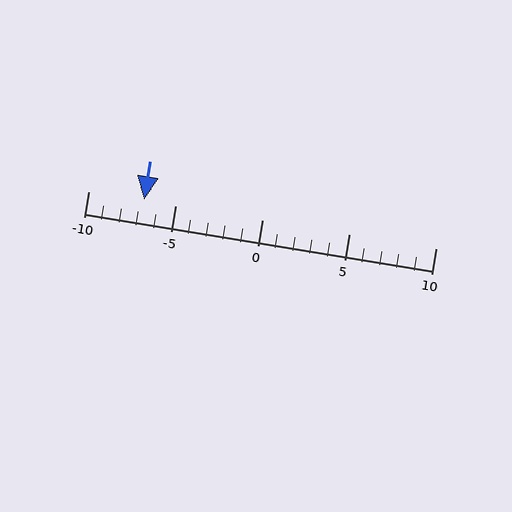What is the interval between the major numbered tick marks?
The major tick marks are spaced 5 units apart.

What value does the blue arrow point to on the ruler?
The blue arrow points to approximately -7.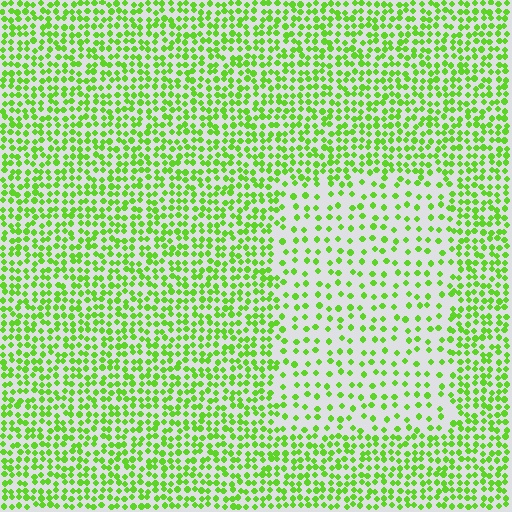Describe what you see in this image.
The image contains small lime elements arranged at two different densities. A rectangle-shaped region is visible where the elements are less densely packed than the surrounding area.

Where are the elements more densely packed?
The elements are more densely packed outside the rectangle boundary.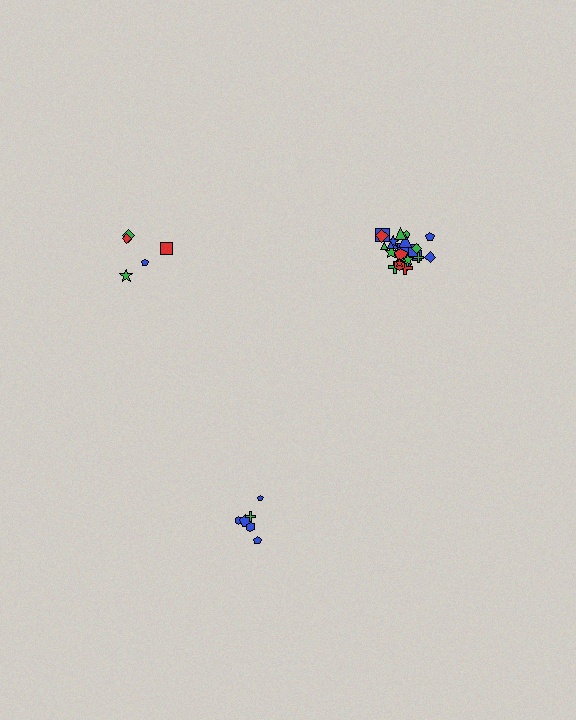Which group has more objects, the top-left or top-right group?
The top-right group.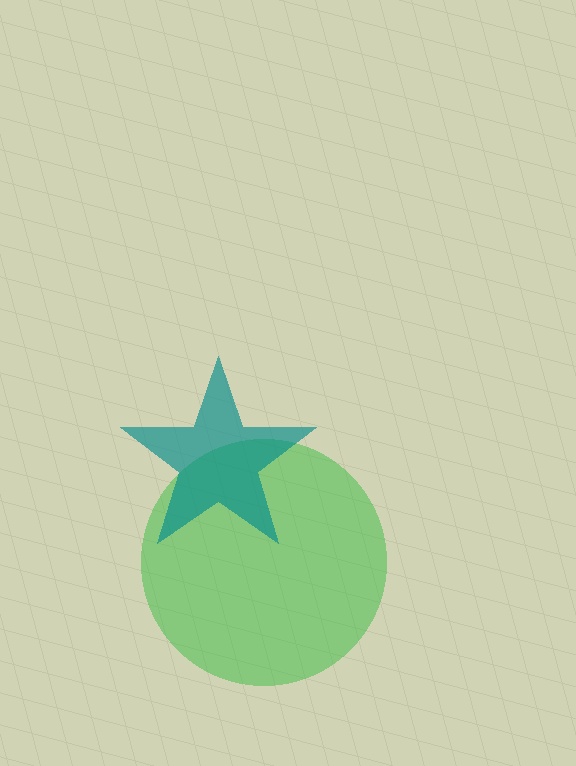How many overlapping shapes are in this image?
There are 2 overlapping shapes in the image.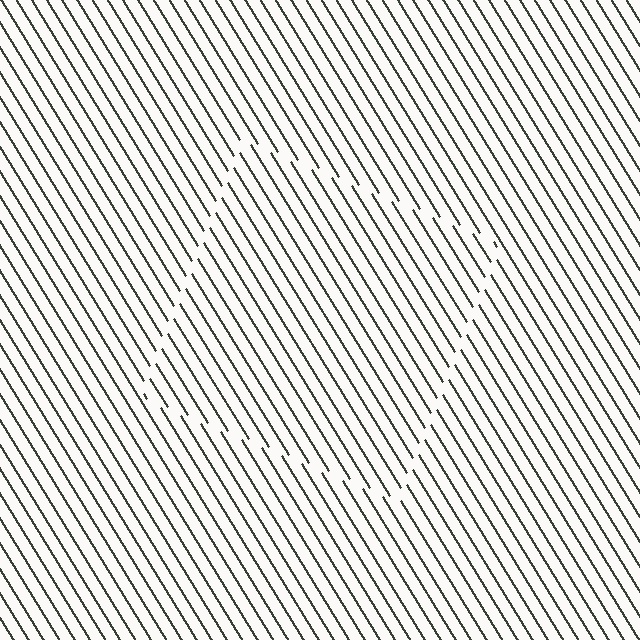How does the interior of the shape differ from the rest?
The interior of the shape contains the same grating, shifted by half a period — the contour is defined by the phase discontinuity where line-ends from the inner and outer gratings abut.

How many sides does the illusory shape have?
4 sides — the line-ends trace a square.